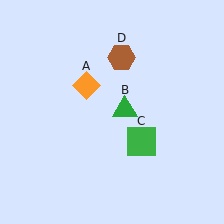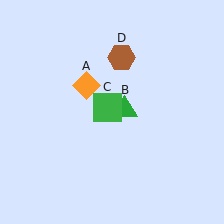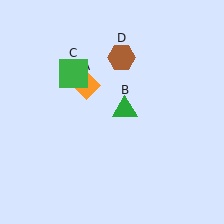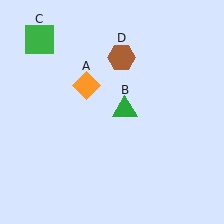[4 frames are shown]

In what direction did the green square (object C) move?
The green square (object C) moved up and to the left.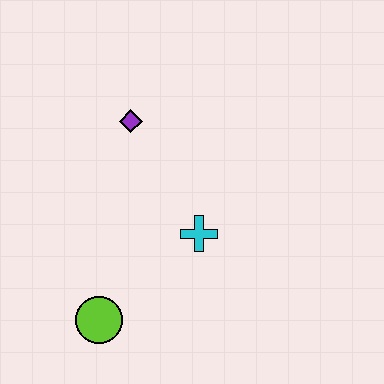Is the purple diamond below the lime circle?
No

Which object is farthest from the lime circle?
The purple diamond is farthest from the lime circle.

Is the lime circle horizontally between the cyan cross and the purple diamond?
No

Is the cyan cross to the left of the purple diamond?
No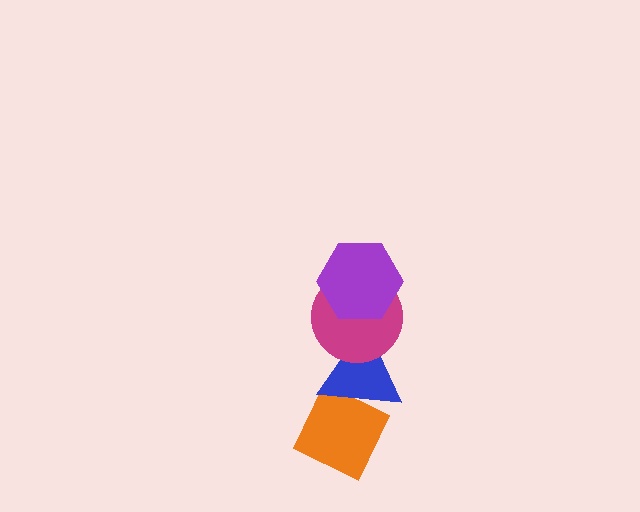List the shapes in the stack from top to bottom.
From top to bottom: the purple hexagon, the magenta circle, the blue triangle, the orange diamond.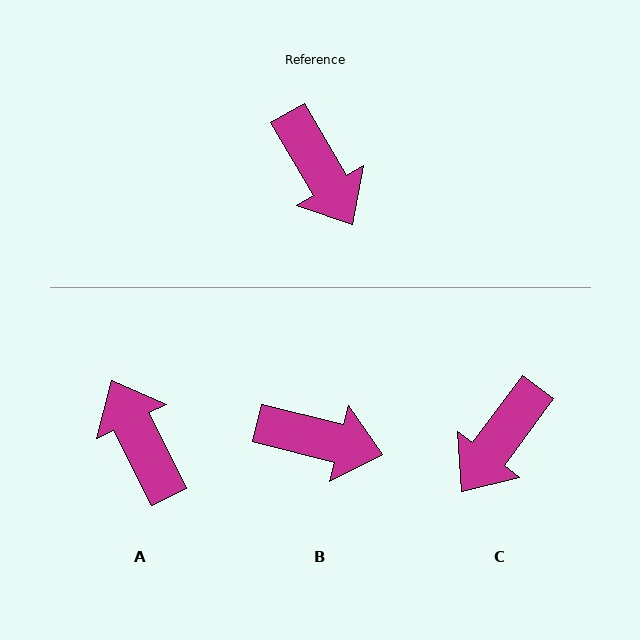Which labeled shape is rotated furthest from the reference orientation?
A, about 176 degrees away.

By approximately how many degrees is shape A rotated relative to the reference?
Approximately 176 degrees counter-clockwise.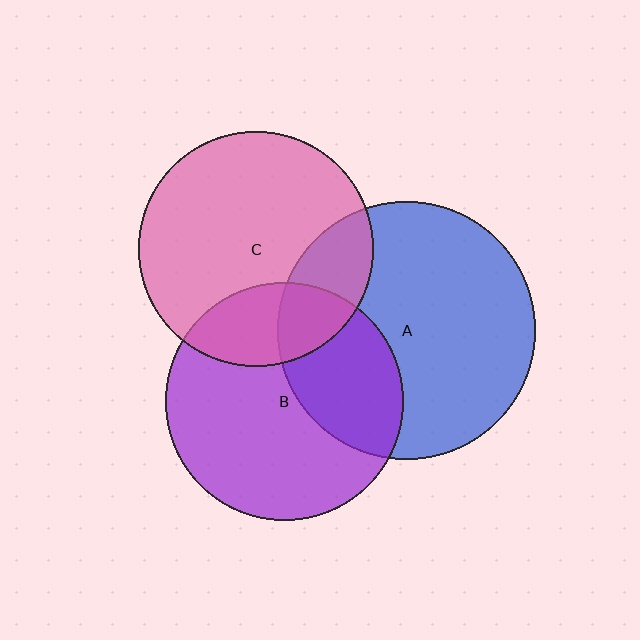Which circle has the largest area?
Circle A (blue).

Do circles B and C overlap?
Yes.